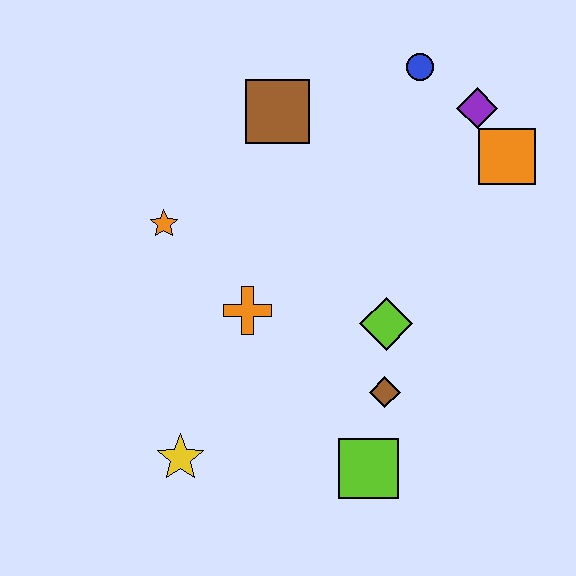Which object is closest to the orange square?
The purple diamond is closest to the orange square.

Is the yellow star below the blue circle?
Yes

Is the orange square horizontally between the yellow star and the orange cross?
No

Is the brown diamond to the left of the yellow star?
No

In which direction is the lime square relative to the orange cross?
The lime square is below the orange cross.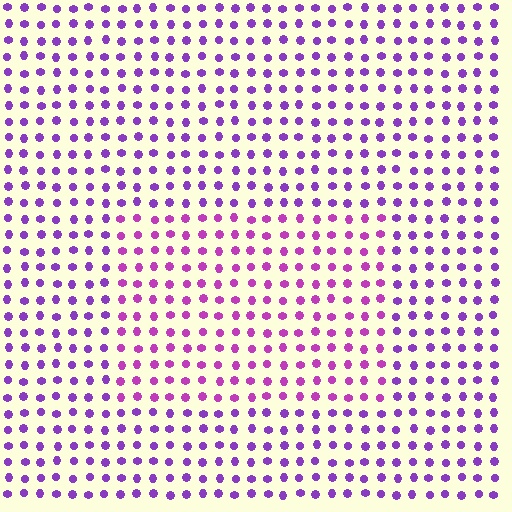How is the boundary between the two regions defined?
The boundary is defined purely by a slight shift in hue (about 26 degrees). Spacing, size, and orientation are identical on both sides.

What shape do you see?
I see a rectangle.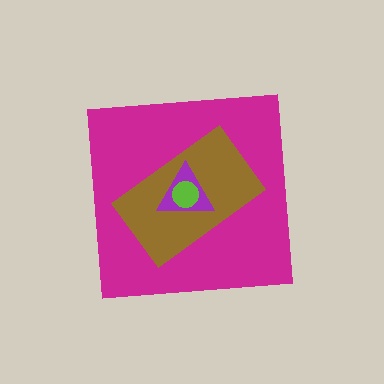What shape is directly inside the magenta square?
The brown rectangle.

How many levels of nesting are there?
4.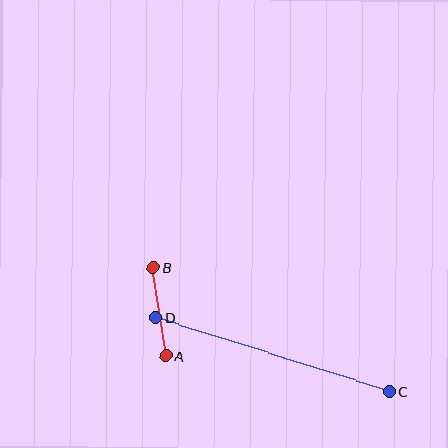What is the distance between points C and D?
The distance is approximately 245 pixels.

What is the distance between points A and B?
The distance is approximately 89 pixels.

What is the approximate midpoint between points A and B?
The midpoint is at approximately (160, 312) pixels.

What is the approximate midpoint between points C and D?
The midpoint is at approximately (273, 355) pixels.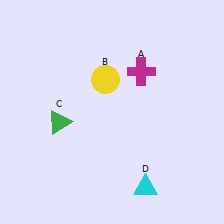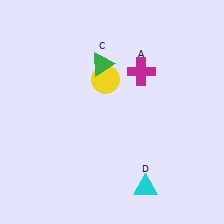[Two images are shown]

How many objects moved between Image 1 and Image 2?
1 object moved between the two images.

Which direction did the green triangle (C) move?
The green triangle (C) moved up.